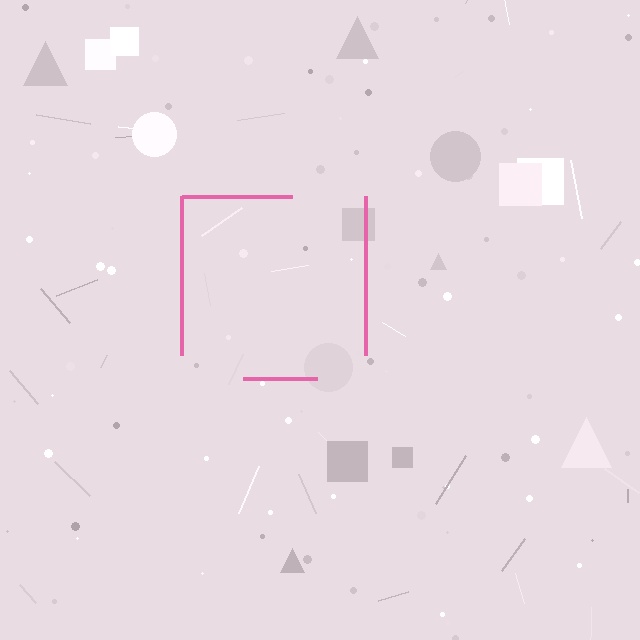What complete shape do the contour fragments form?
The contour fragments form a square.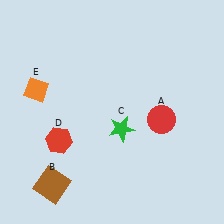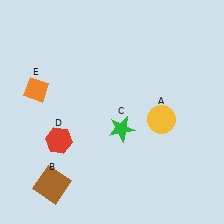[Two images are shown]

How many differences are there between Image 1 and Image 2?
There is 1 difference between the two images.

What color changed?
The circle (A) changed from red in Image 1 to yellow in Image 2.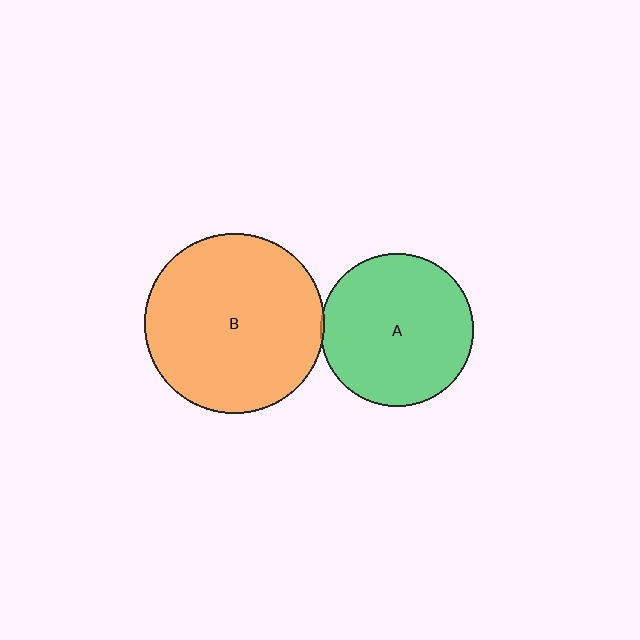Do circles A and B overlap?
Yes.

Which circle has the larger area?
Circle B (orange).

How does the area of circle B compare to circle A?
Approximately 1.4 times.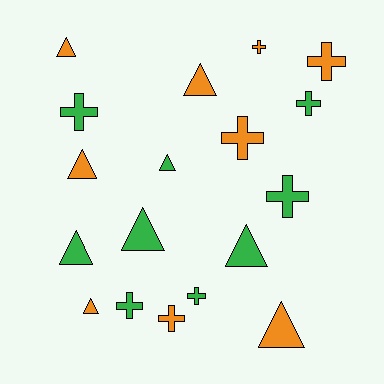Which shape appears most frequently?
Cross, with 9 objects.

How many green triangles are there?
There are 4 green triangles.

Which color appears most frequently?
Orange, with 9 objects.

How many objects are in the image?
There are 18 objects.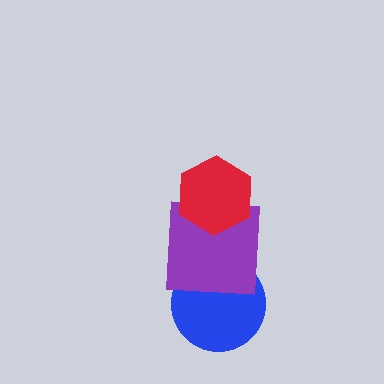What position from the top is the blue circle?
The blue circle is 3rd from the top.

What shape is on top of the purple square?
The red hexagon is on top of the purple square.